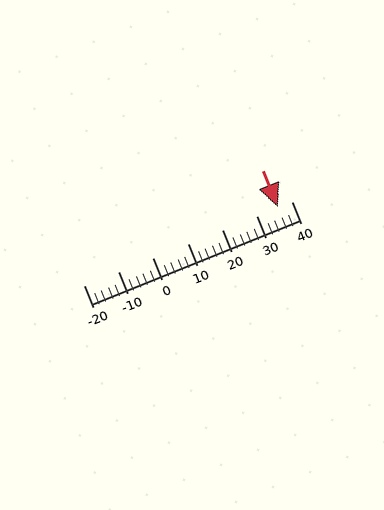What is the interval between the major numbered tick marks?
The major tick marks are spaced 10 units apart.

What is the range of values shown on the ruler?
The ruler shows values from -20 to 40.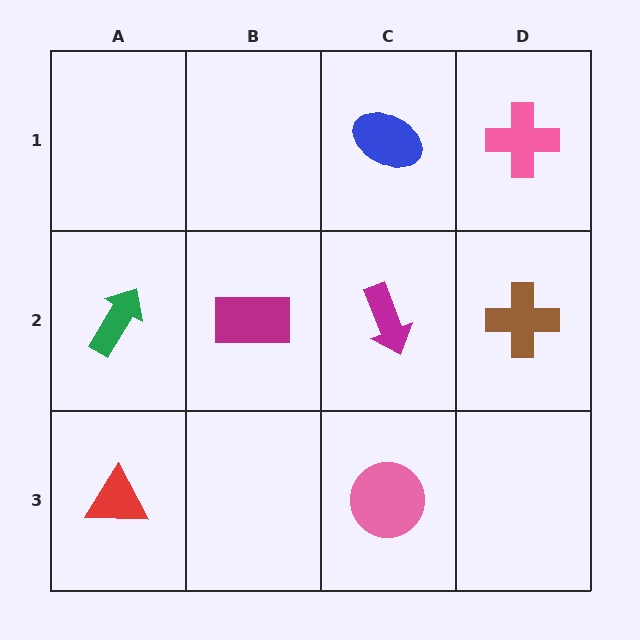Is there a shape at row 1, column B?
No, that cell is empty.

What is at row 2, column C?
A magenta arrow.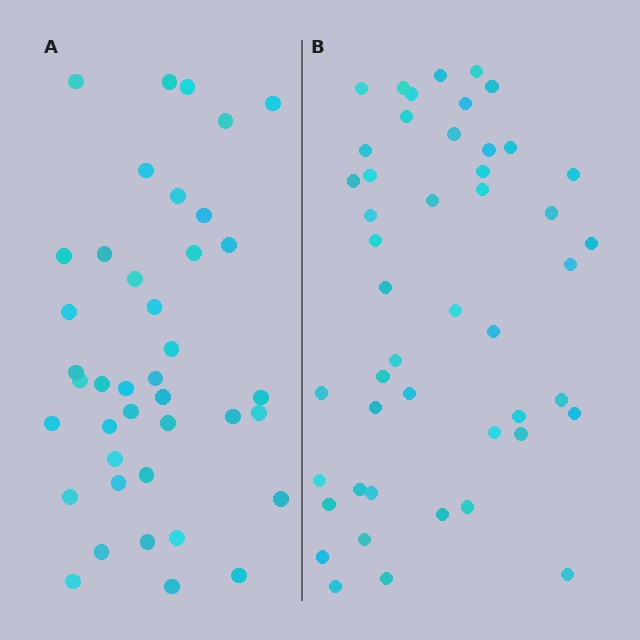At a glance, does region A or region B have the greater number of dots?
Region B (the right region) has more dots.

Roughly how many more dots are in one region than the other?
Region B has roughly 8 or so more dots than region A.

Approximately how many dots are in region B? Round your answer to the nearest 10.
About 50 dots. (The exact count is 47, which rounds to 50.)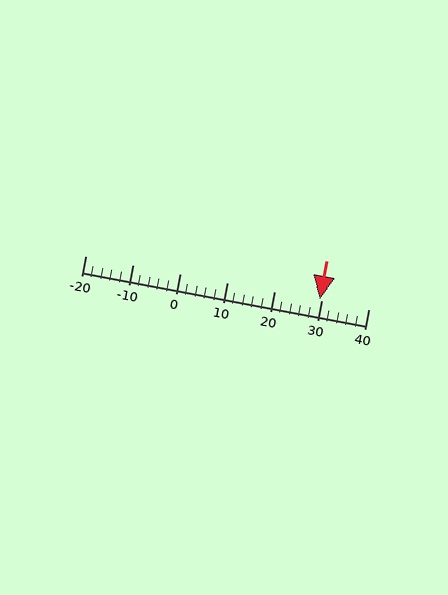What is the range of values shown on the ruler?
The ruler shows values from -20 to 40.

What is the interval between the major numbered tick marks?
The major tick marks are spaced 10 units apart.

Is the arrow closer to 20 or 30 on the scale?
The arrow is closer to 30.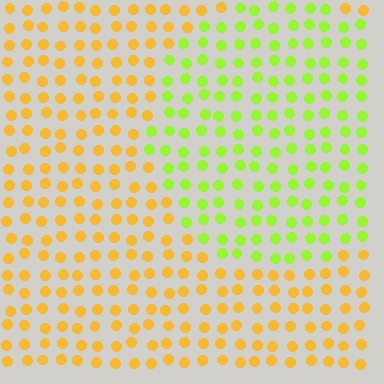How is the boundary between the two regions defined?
The boundary is defined purely by a slight shift in hue (about 48 degrees). Spacing, size, and orientation are identical on both sides.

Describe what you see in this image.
The image is filled with small yellow elements in a uniform arrangement. A circle-shaped region is visible where the elements are tinted to a slightly different hue, forming a subtle color boundary.